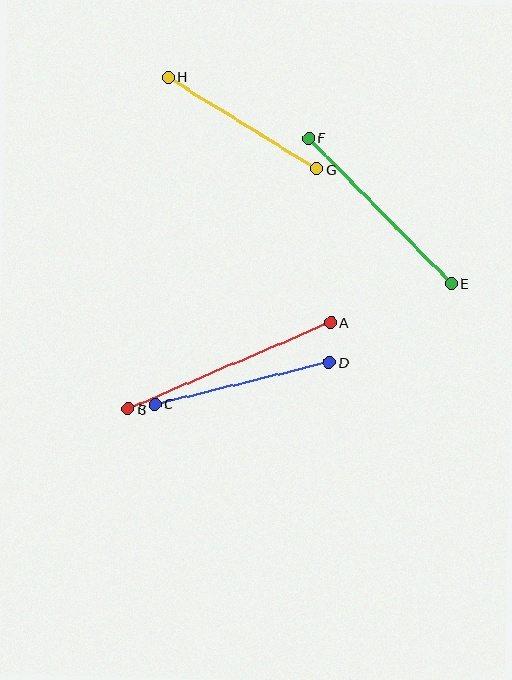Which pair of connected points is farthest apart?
Points A and B are farthest apart.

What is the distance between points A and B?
The distance is approximately 220 pixels.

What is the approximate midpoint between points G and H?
The midpoint is at approximately (242, 123) pixels.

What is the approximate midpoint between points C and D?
The midpoint is at approximately (242, 383) pixels.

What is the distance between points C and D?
The distance is approximately 179 pixels.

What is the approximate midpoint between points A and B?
The midpoint is at approximately (230, 366) pixels.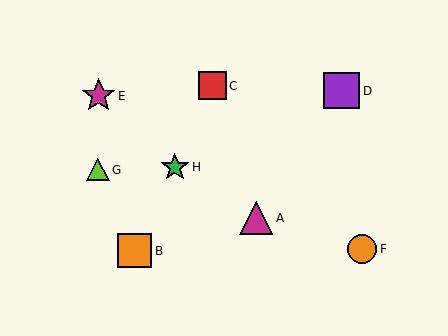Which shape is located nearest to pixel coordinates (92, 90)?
The magenta star (labeled E) at (99, 96) is nearest to that location.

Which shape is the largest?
The purple square (labeled D) is the largest.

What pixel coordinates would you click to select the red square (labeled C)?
Click at (212, 86) to select the red square C.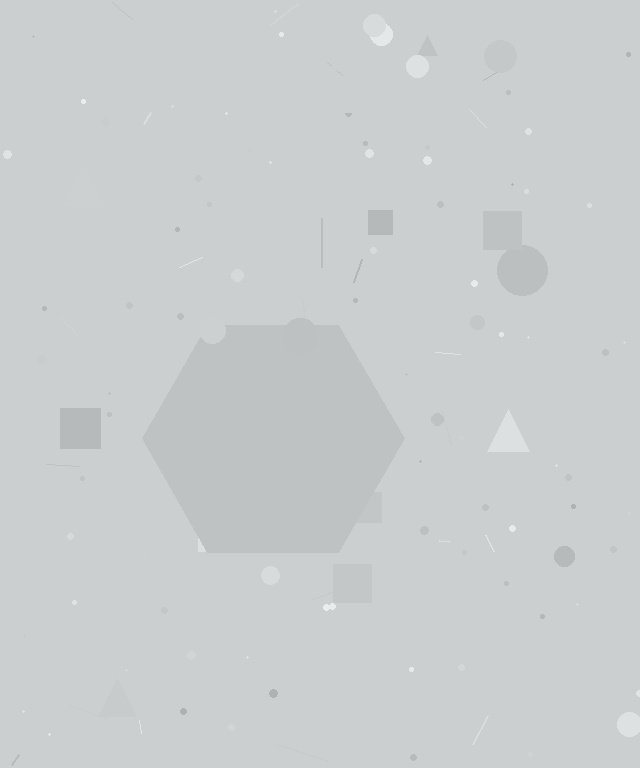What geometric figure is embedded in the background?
A hexagon is embedded in the background.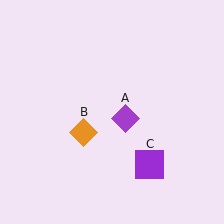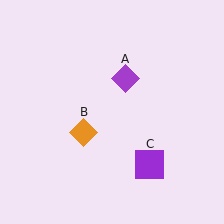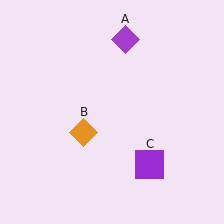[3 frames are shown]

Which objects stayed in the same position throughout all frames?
Orange diamond (object B) and purple square (object C) remained stationary.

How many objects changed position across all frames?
1 object changed position: purple diamond (object A).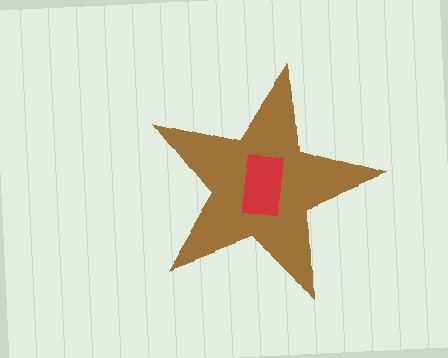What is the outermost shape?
The brown star.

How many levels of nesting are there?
2.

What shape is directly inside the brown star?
The red rectangle.